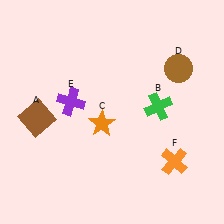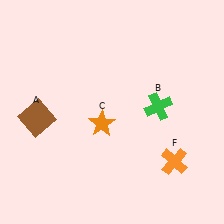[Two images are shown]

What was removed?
The brown circle (D), the purple cross (E) were removed in Image 2.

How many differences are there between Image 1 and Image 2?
There are 2 differences between the two images.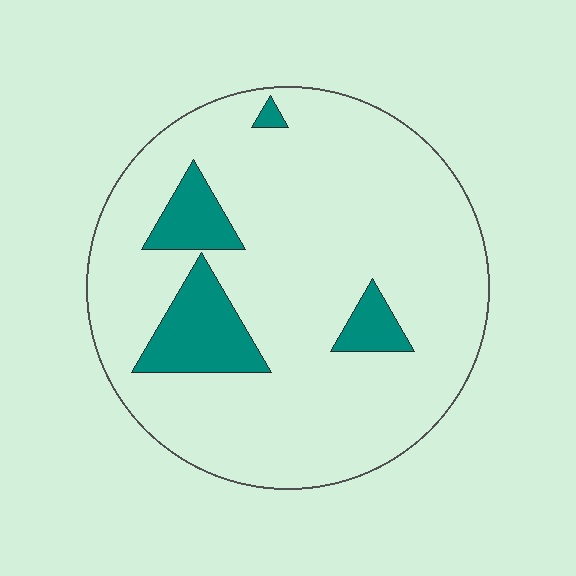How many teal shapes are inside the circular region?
4.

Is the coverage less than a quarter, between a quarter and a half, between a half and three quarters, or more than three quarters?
Less than a quarter.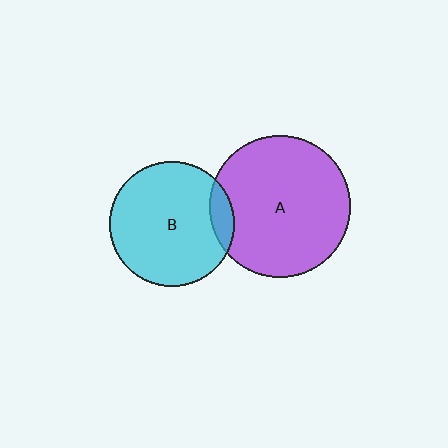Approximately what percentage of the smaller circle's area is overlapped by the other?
Approximately 10%.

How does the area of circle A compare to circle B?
Approximately 1.3 times.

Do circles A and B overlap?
Yes.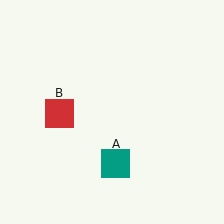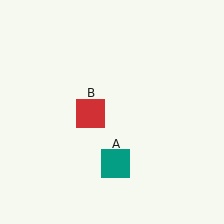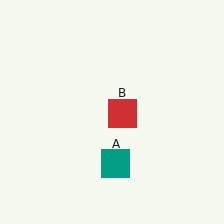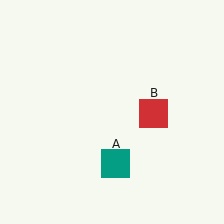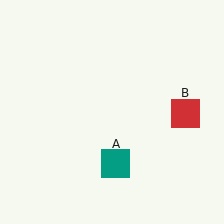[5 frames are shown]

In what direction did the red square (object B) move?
The red square (object B) moved right.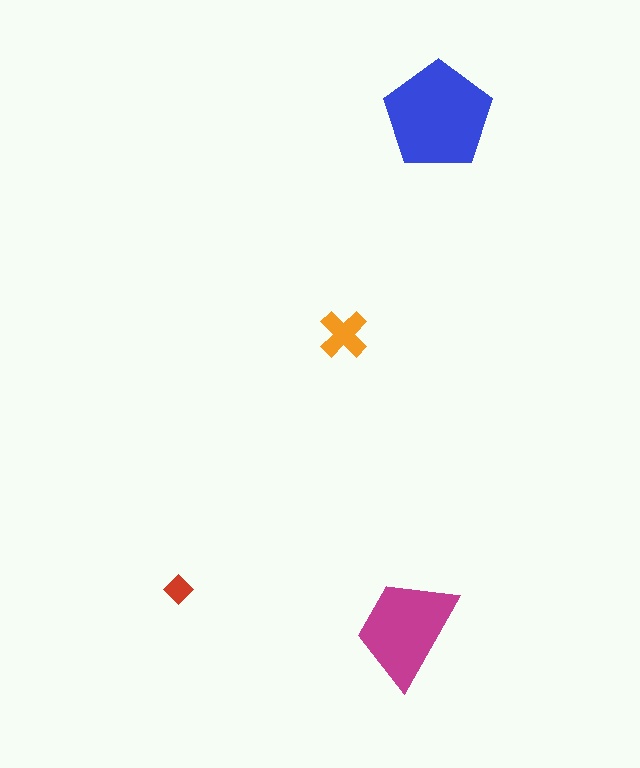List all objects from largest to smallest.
The blue pentagon, the magenta trapezoid, the orange cross, the red diamond.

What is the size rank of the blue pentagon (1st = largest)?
1st.